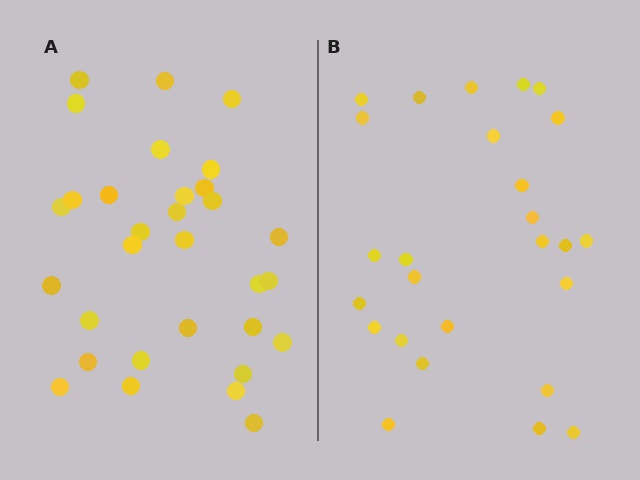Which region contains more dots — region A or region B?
Region A (the left region) has more dots.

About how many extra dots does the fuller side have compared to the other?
Region A has about 5 more dots than region B.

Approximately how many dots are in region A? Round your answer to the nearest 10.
About 30 dots. (The exact count is 31, which rounds to 30.)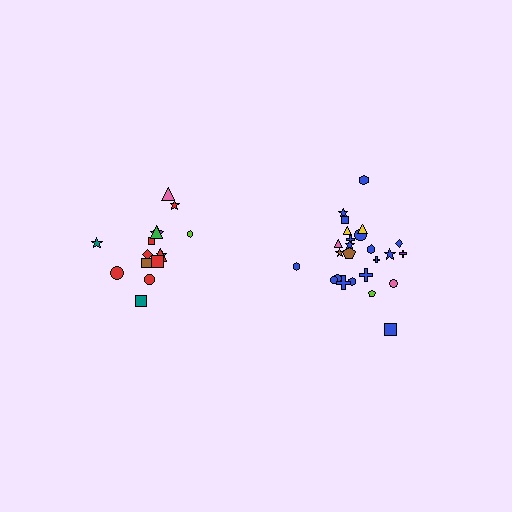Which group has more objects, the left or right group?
The right group.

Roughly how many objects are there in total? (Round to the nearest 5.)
Roughly 40 objects in total.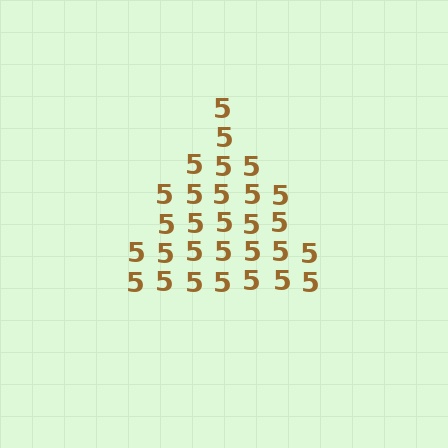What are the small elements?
The small elements are digit 5's.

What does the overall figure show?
The overall figure shows a triangle.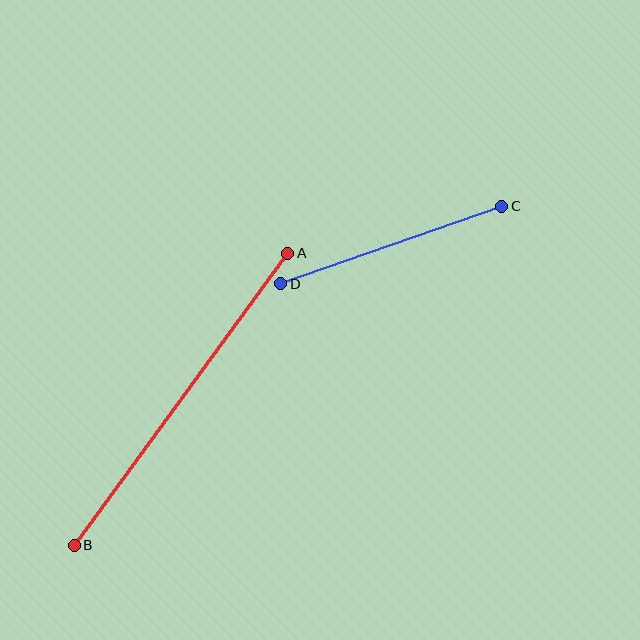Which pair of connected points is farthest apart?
Points A and B are farthest apart.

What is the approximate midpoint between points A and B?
The midpoint is at approximately (181, 399) pixels.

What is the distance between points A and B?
The distance is approximately 362 pixels.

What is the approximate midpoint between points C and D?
The midpoint is at approximately (391, 245) pixels.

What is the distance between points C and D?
The distance is approximately 234 pixels.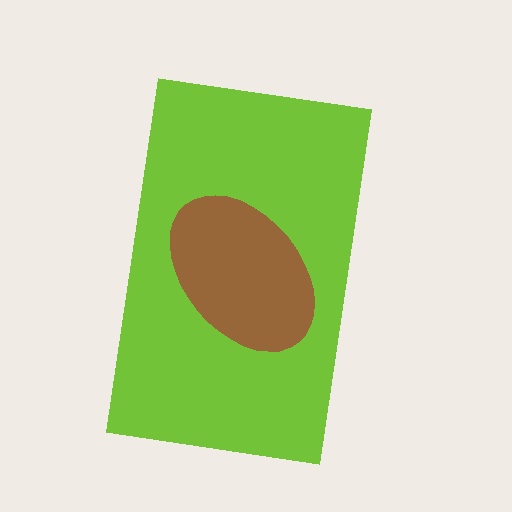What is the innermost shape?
The brown ellipse.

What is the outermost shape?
The lime rectangle.